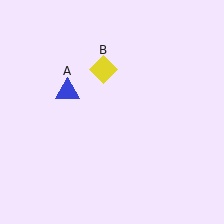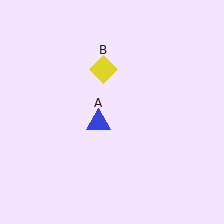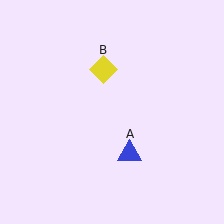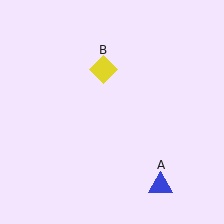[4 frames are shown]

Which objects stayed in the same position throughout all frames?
Yellow diamond (object B) remained stationary.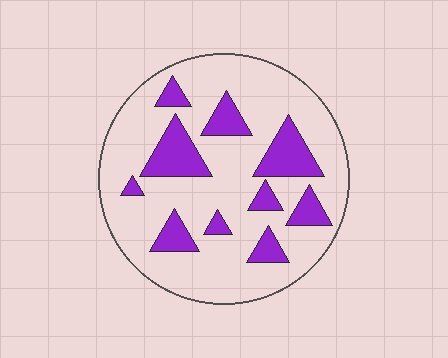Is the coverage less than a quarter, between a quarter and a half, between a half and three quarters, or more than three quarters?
Less than a quarter.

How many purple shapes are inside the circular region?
10.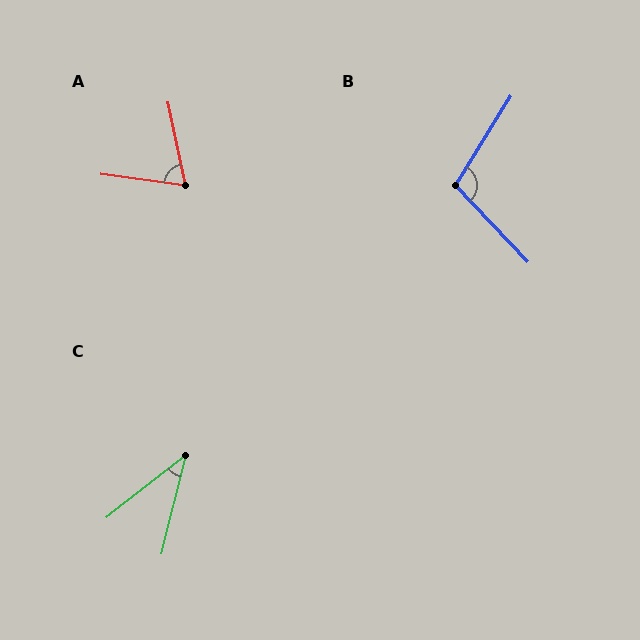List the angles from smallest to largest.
C (38°), A (70°), B (105°).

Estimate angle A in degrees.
Approximately 70 degrees.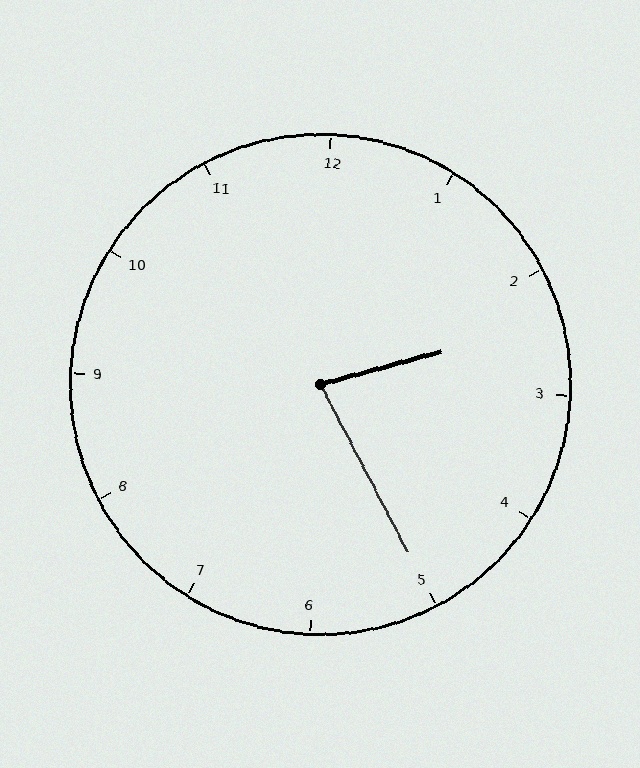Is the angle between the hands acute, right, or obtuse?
It is acute.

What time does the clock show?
2:25.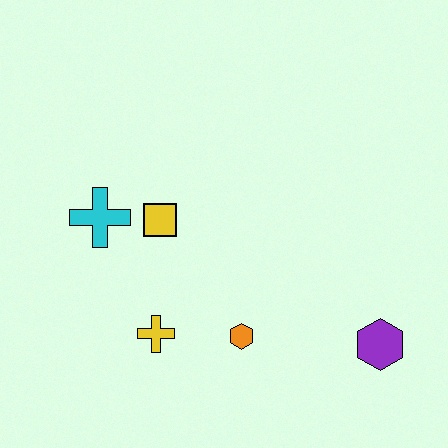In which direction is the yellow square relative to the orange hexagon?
The yellow square is above the orange hexagon.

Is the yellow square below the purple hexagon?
No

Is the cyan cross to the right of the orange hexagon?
No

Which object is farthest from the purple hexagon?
The cyan cross is farthest from the purple hexagon.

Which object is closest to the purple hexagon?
The orange hexagon is closest to the purple hexagon.